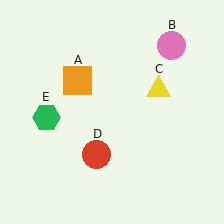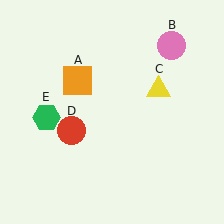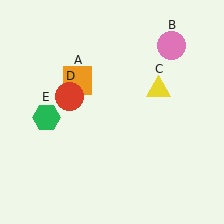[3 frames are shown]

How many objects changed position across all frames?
1 object changed position: red circle (object D).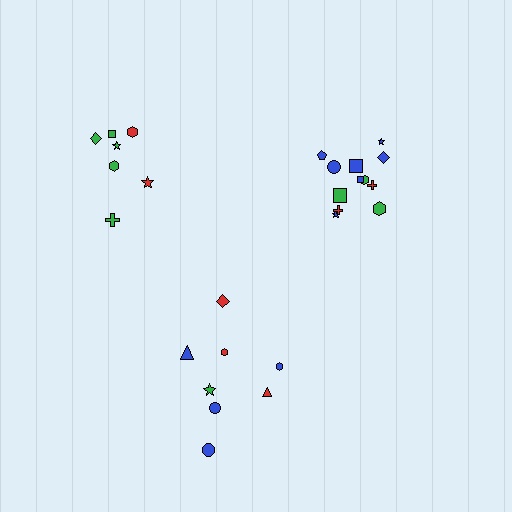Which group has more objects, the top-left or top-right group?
The top-right group.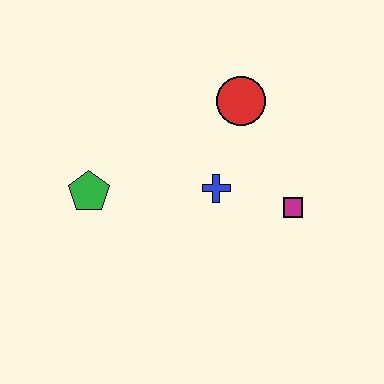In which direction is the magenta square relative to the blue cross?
The magenta square is to the right of the blue cross.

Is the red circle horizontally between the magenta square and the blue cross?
Yes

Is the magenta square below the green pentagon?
Yes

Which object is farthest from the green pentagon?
The magenta square is farthest from the green pentagon.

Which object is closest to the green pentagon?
The blue cross is closest to the green pentagon.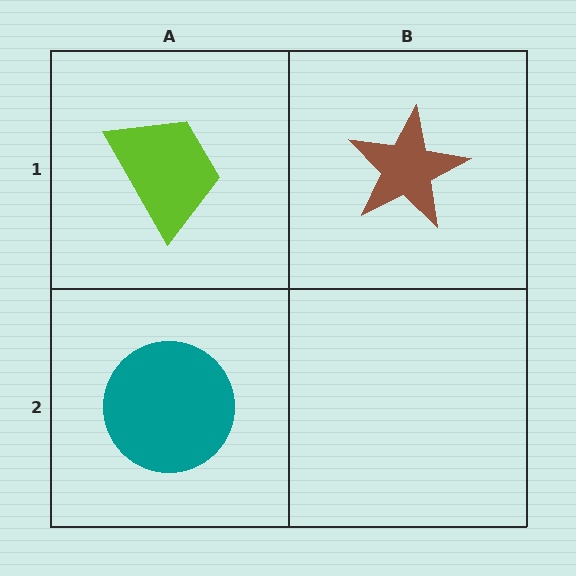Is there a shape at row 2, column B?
No, that cell is empty.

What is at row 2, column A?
A teal circle.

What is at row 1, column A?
A lime trapezoid.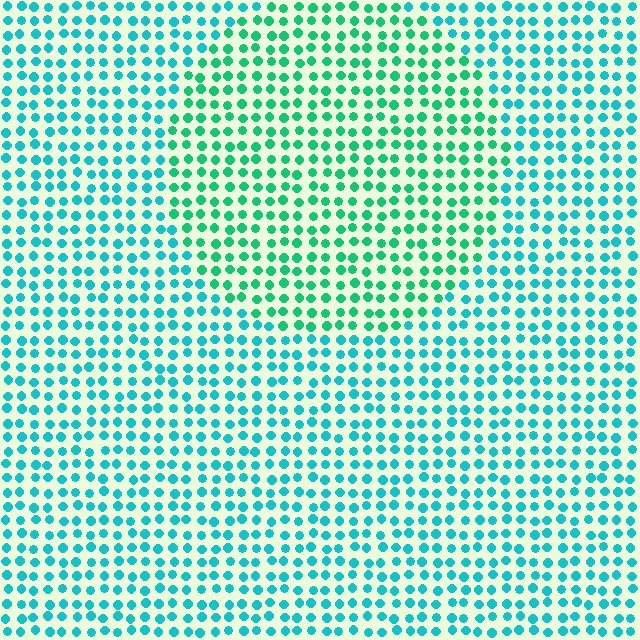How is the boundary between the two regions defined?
The boundary is defined purely by a slight shift in hue (about 28 degrees). Spacing, size, and orientation are identical on both sides.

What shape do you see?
I see a circle.